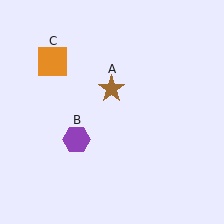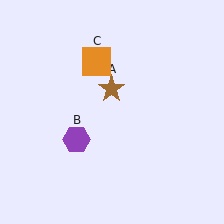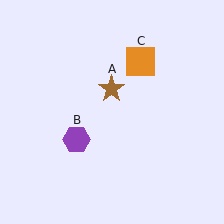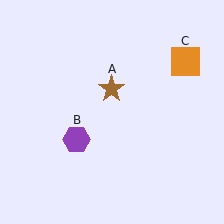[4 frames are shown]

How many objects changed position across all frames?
1 object changed position: orange square (object C).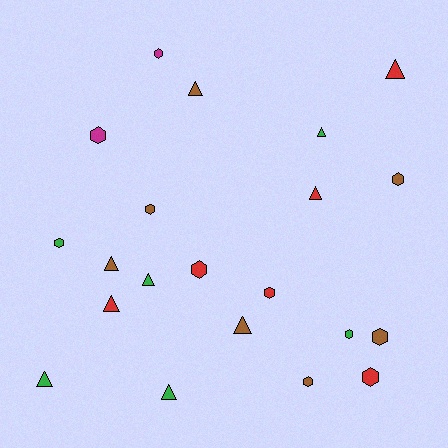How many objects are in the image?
There are 21 objects.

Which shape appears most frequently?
Hexagon, with 11 objects.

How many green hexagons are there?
There are 2 green hexagons.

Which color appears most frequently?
Brown, with 7 objects.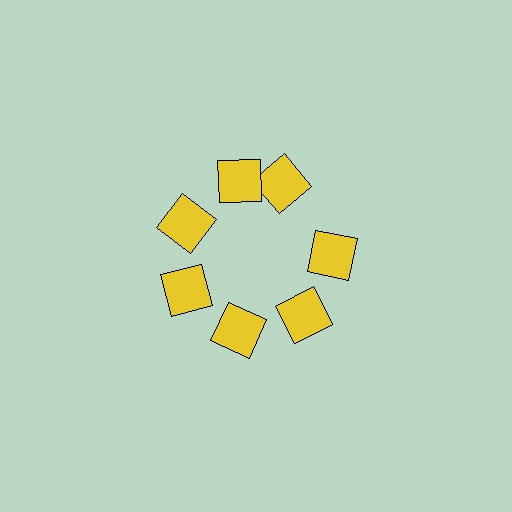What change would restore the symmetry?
The symmetry would be restored by rotating it back into even spacing with its neighbors so that all 7 squares sit at equal angles and equal distance from the center.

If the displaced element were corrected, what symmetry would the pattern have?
It would have 7-fold rotational symmetry — the pattern would map onto itself every 51 degrees.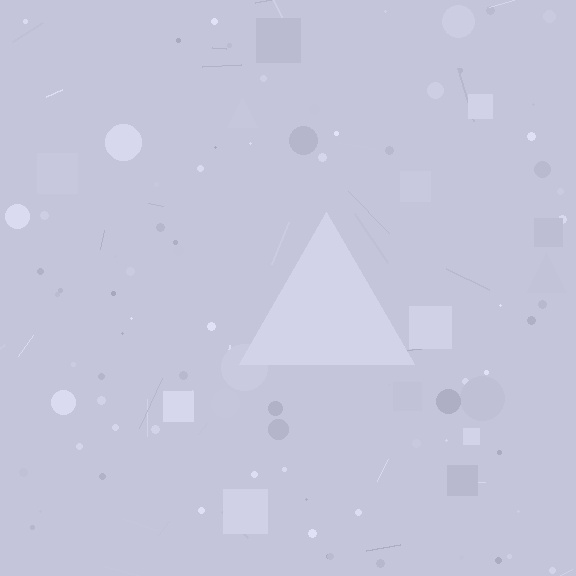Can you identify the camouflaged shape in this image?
The camouflaged shape is a triangle.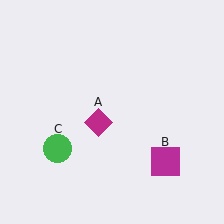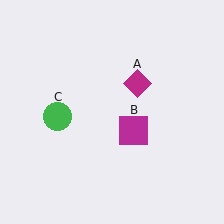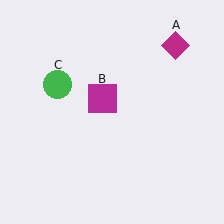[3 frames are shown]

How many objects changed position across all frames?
3 objects changed position: magenta diamond (object A), magenta square (object B), green circle (object C).